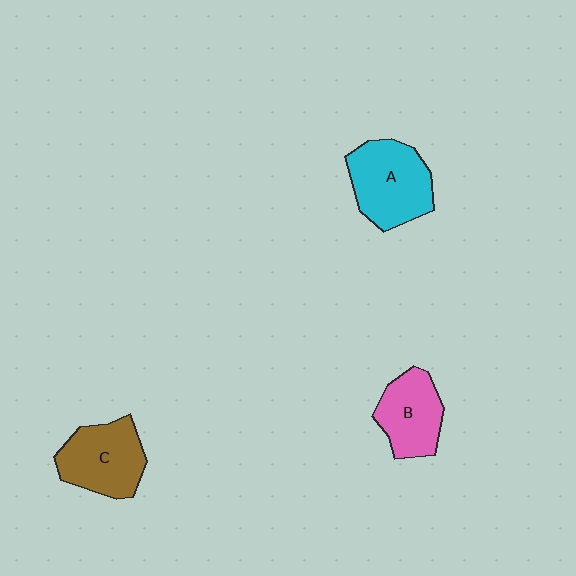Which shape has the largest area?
Shape A (cyan).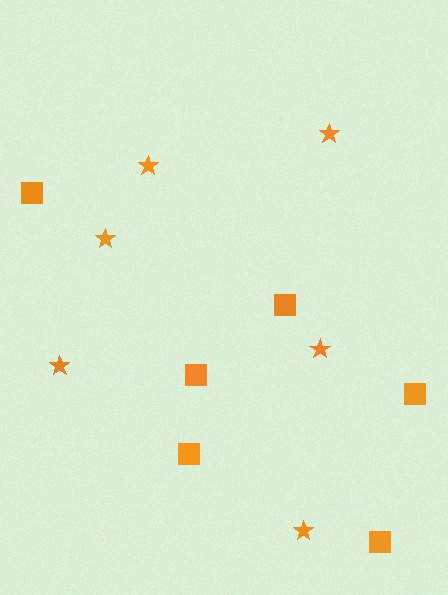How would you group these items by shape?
There are 2 groups: one group of squares (6) and one group of stars (6).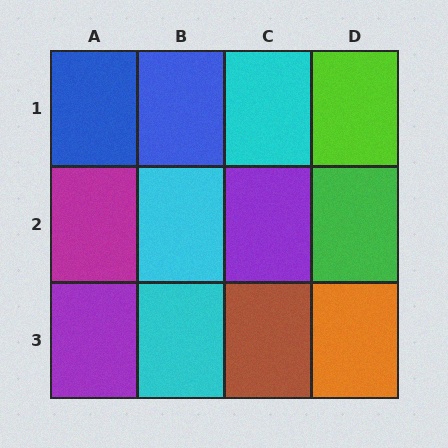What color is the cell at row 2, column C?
Purple.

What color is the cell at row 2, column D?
Green.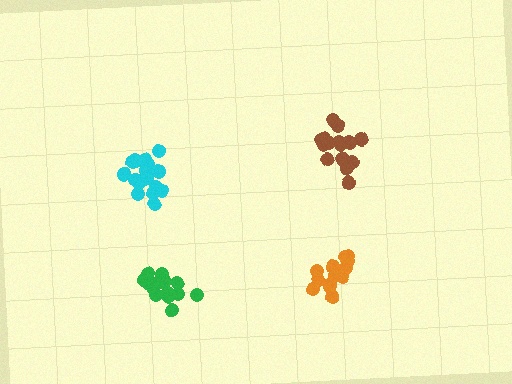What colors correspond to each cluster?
The clusters are colored: green, orange, cyan, brown.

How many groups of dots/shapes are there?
There are 4 groups.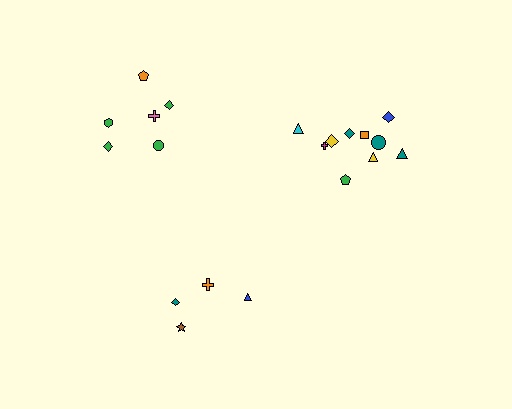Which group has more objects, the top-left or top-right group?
The top-right group.